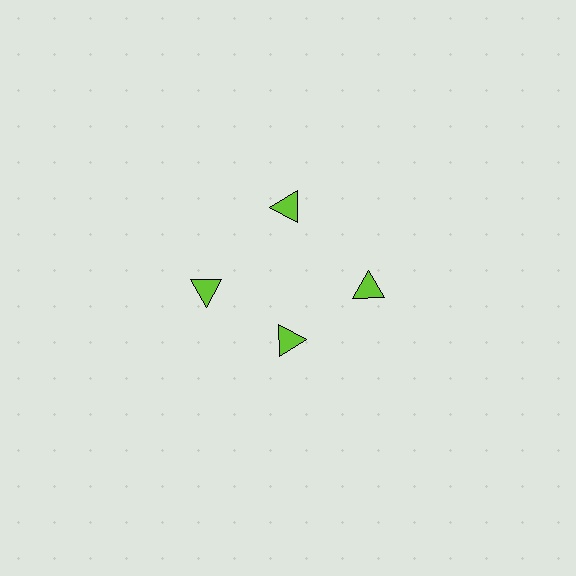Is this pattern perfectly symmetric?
No. The 4 lime triangles are arranged in a ring, but one element near the 6 o'clock position is pulled inward toward the center, breaking the 4-fold rotational symmetry.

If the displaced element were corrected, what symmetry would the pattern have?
It would have 4-fold rotational symmetry — the pattern would map onto itself every 90 degrees.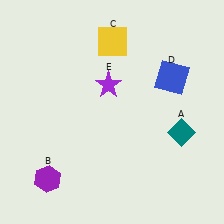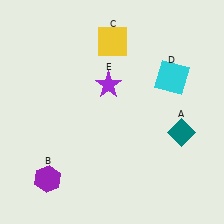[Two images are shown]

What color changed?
The square (D) changed from blue in Image 1 to cyan in Image 2.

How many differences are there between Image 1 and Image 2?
There is 1 difference between the two images.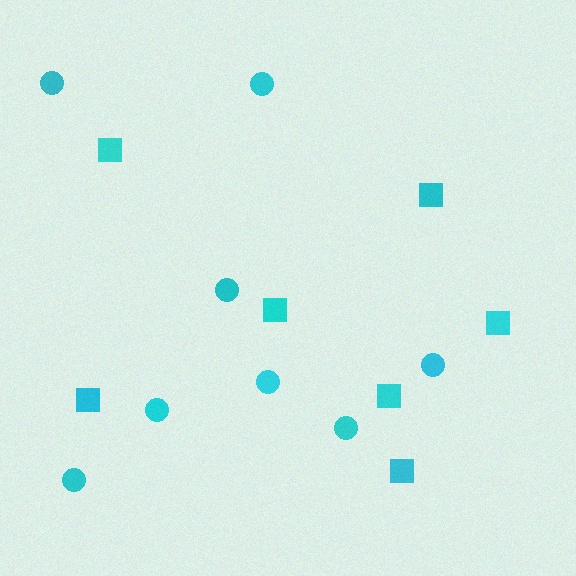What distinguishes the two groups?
There are 2 groups: one group of squares (7) and one group of circles (8).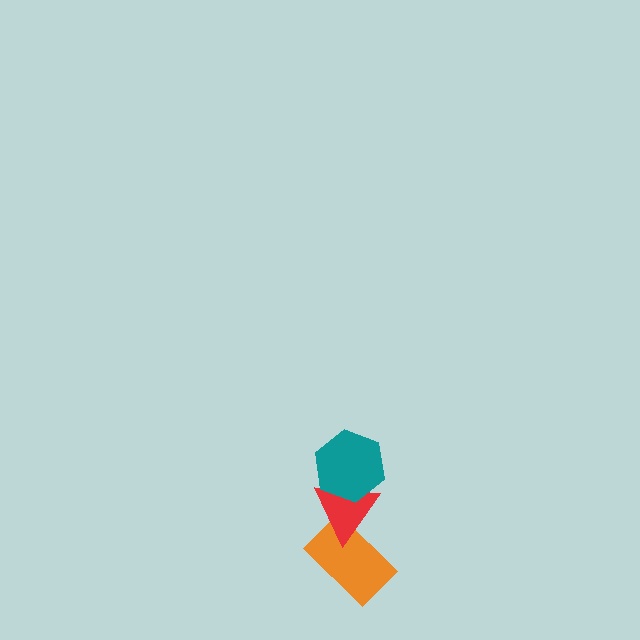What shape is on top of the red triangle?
The teal hexagon is on top of the red triangle.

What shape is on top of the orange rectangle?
The red triangle is on top of the orange rectangle.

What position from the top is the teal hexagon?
The teal hexagon is 1st from the top.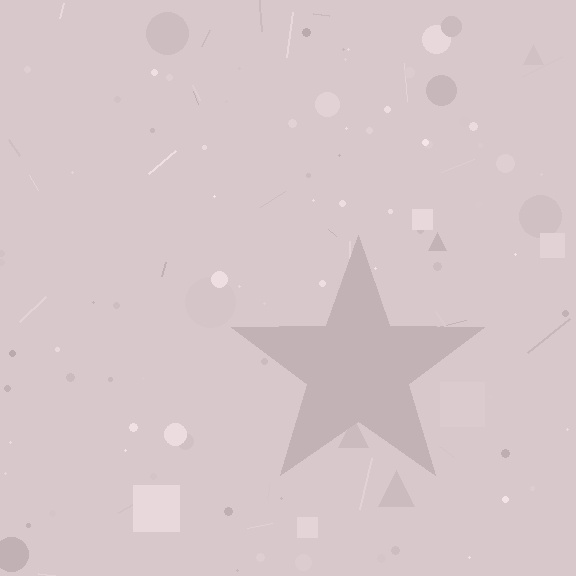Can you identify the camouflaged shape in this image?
The camouflaged shape is a star.